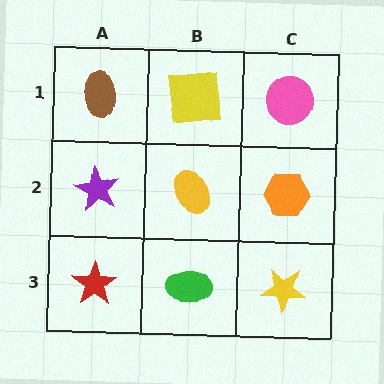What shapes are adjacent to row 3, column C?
An orange hexagon (row 2, column C), a green ellipse (row 3, column B).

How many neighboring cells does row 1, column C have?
2.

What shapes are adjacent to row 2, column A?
A brown ellipse (row 1, column A), a red star (row 3, column A), a yellow ellipse (row 2, column B).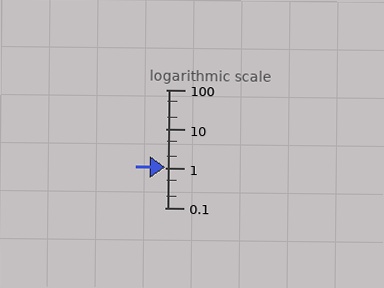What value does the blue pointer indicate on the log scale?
The pointer indicates approximately 1.1.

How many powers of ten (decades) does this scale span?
The scale spans 3 decades, from 0.1 to 100.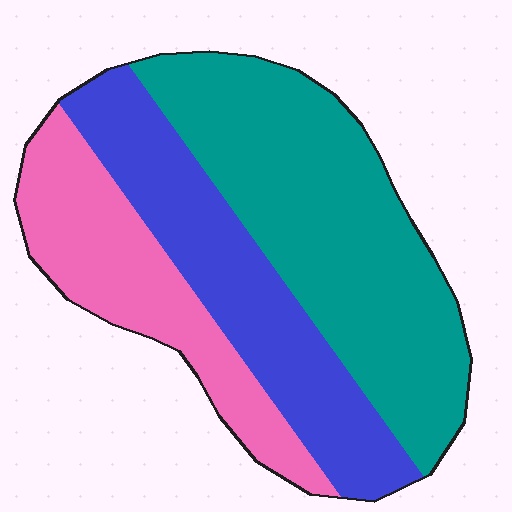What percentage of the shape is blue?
Blue takes up about one third (1/3) of the shape.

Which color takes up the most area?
Teal, at roughly 45%.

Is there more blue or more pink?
Blue.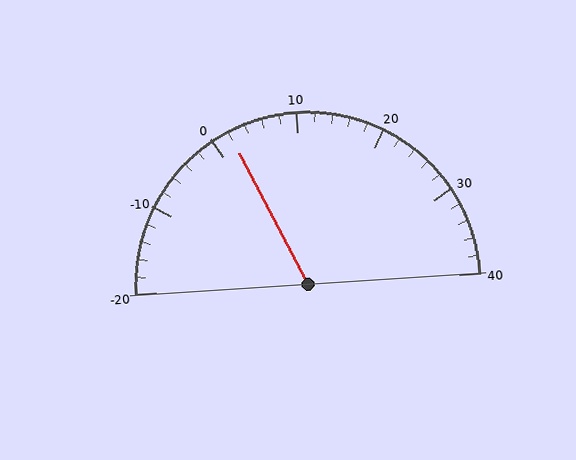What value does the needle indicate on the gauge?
The needle indicates approximately 2.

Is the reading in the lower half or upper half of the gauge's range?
The reading is in the lower half of the range (-20 to 40).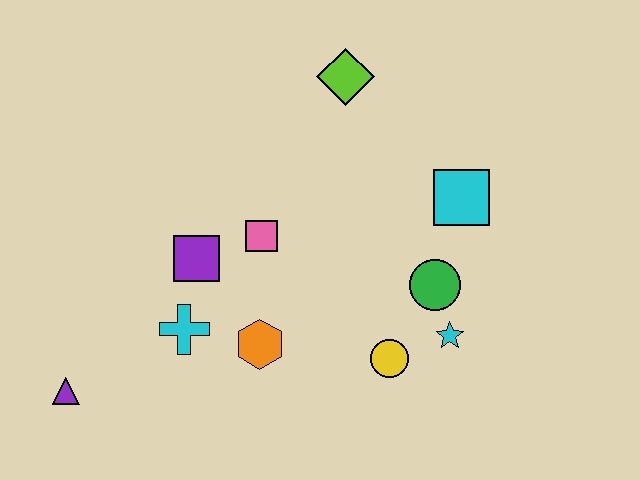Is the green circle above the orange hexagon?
Yes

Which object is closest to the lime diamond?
The cyan square is closest to the lime diamond.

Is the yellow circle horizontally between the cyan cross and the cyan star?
Yes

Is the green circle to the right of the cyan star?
No